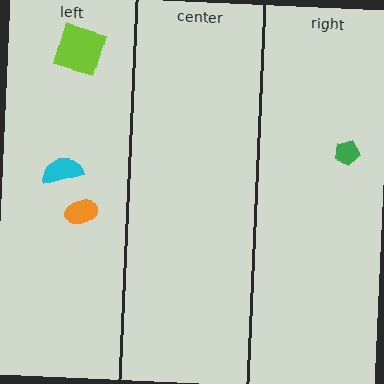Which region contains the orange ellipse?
The left region.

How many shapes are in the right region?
1.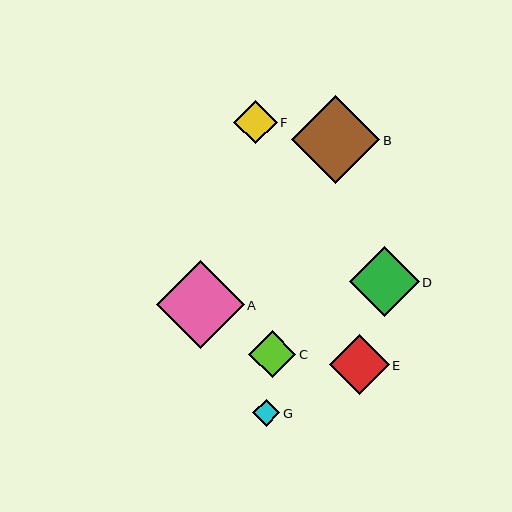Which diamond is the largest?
Diamond A is the largest with a size of approximately 88 pixels.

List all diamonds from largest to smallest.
From largest to smallest: A, B, D, E, C, F, G.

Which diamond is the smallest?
Diamond G is the smallest with a size of approximately 27 pixels.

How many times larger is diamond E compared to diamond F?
Diamond E is approximately 1.4 times the size of diamond F.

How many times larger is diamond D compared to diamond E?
Diamond D is approximately 1.2 times the size of diamond E.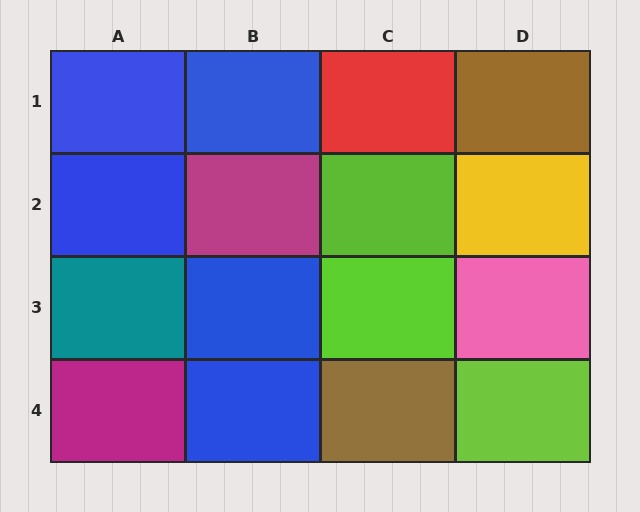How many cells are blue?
5 cells are blue.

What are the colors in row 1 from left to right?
Blue, blue, red, brown.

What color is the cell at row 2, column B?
Magenta.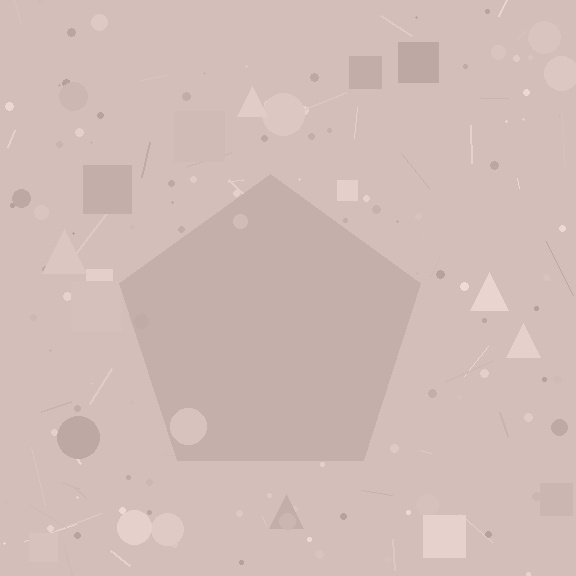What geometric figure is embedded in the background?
A pentagon is embedded in the background.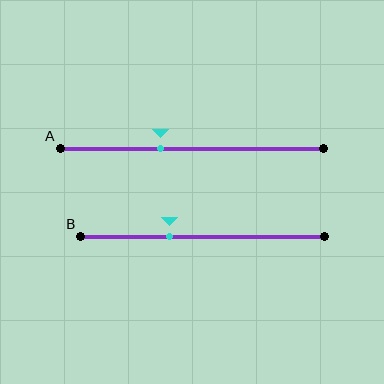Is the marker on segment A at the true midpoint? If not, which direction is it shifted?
No, the marker on segment A is shifted to the left by about 12% of the segment length.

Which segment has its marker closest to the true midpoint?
Segment A has its marker closest to the true midpoint.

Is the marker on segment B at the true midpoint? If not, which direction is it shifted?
No, the marker on segment B is shifted to the left by about 14% of the segment length.